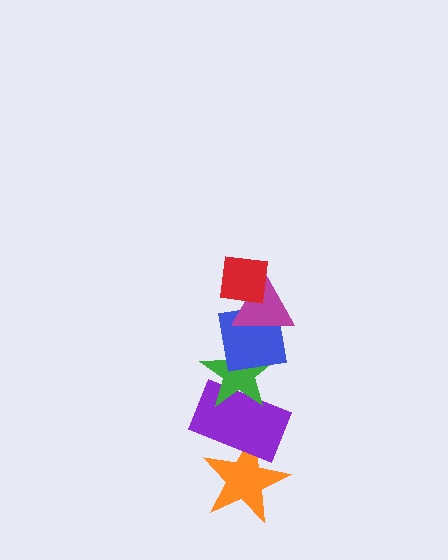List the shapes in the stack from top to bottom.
From top to bottom: the red square, the magenta triangle, the blue square, the green star, the purple rectangle, the orange star.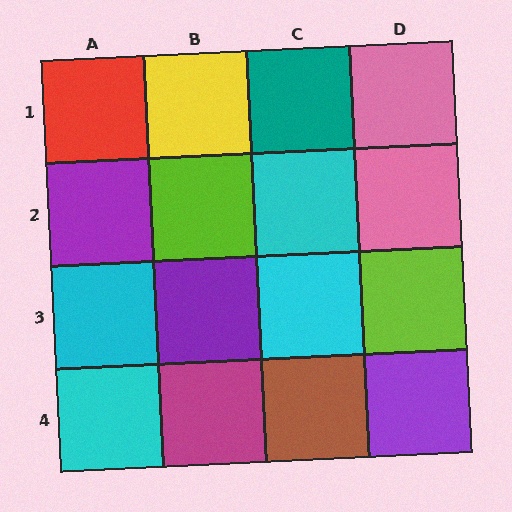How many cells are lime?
2 cells are lime.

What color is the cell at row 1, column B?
Yellow.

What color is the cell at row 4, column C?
Brown.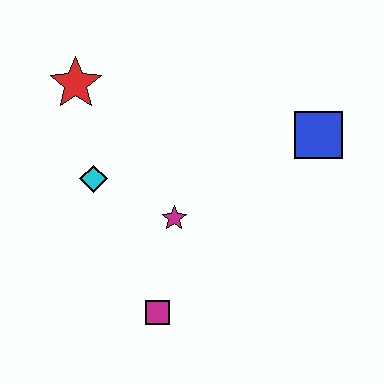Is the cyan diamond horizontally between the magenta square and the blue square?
No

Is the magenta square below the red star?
Yes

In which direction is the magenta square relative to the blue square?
The magenta square is below the blue square.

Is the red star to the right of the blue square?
No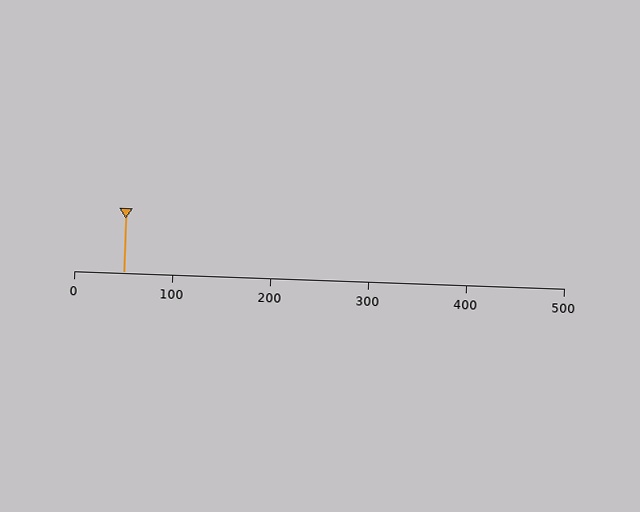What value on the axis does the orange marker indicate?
The marker indicates approximately 50.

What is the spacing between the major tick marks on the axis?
The major ticks are spaced 100 apart.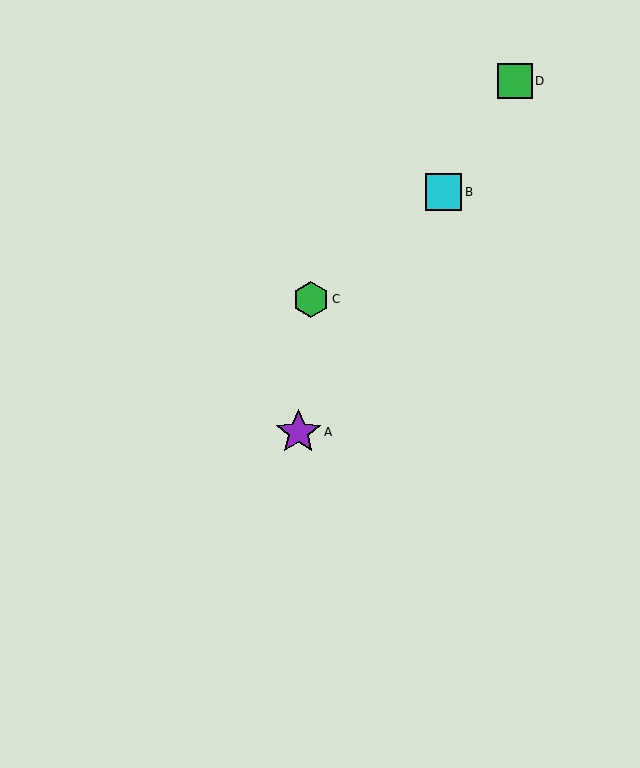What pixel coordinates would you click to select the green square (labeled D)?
Click at (515, 81) to select the green square D.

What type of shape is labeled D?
Shape D is a green square.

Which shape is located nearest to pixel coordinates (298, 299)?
The green hexagon (labeled C) at (311, 299) is nearest to that location.